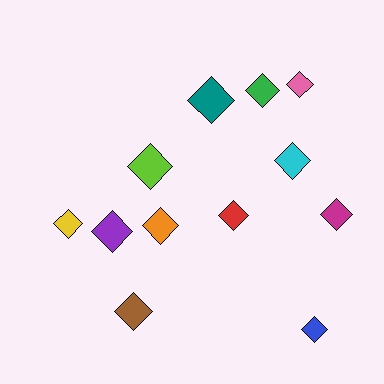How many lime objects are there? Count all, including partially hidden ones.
There is 1 lime object.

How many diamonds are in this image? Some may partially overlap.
There are 12 diamonds.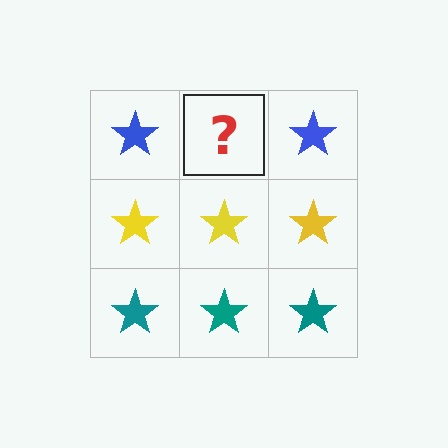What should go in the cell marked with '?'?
The missing cell should contain a blue star.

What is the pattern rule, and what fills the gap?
The rule is that each row has a consistent color. The gap should be filled with a blue star.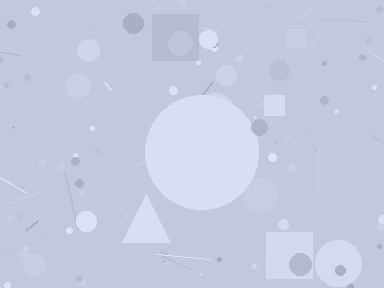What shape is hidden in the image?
A circle is hidden in the image.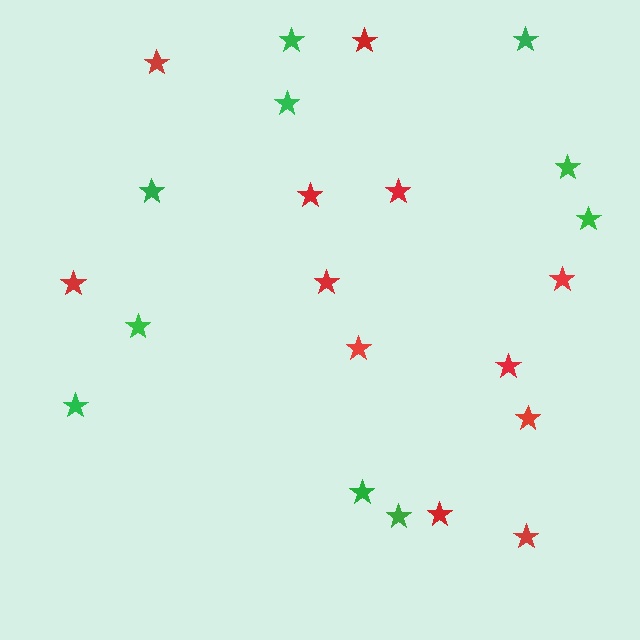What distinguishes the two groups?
There are 2 groups: one group of green stars (10) and one group of red stars (12).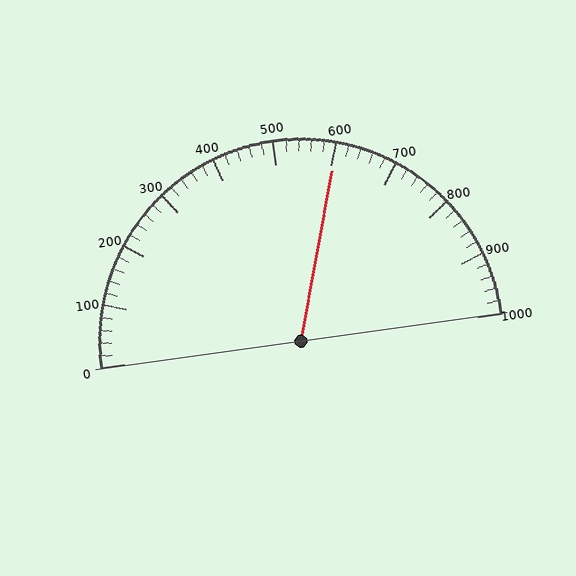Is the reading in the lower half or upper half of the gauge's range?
The reading is in the upper half of the range (0 to 1000).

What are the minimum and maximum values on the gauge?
The gauge ranges from 0 to 1000.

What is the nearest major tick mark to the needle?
The nearest major tick mark is 600.